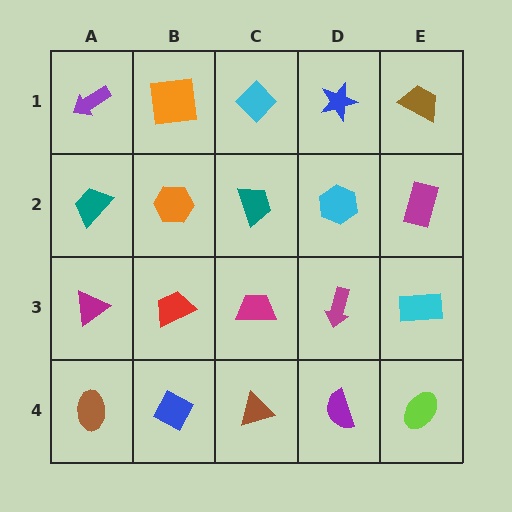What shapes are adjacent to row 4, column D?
A magenta arrow (row 3, column D), a brown triangle (row 4, column C), a lime ellipse (row 4, column E).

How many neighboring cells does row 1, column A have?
2.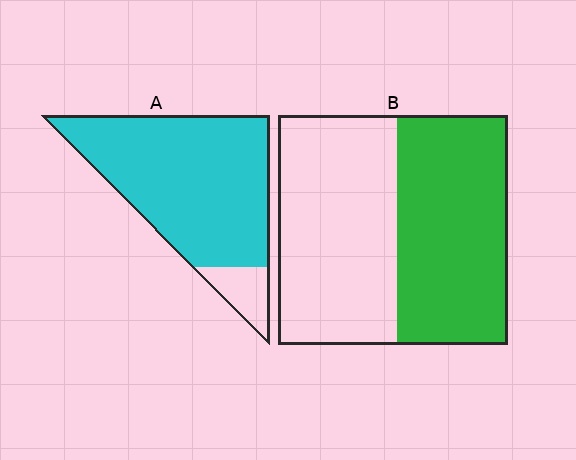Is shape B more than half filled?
Roughly half.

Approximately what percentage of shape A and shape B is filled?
A is approximately 90% and B is approximately 50%.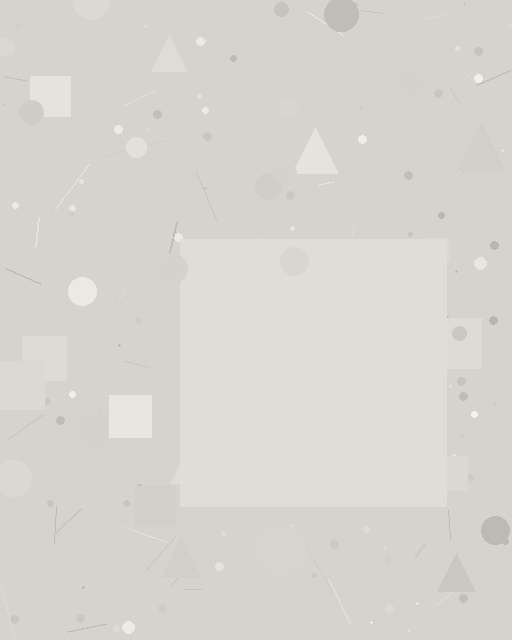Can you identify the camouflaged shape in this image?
The camouflaged shape is a square.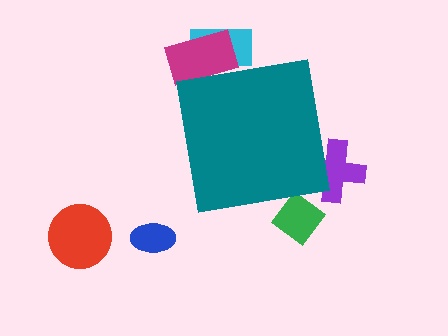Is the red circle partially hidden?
No, the red circle is fully visible.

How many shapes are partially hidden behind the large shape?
4 shapes are partially hidden.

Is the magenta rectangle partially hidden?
Yes, the magenta rectangle is partially hidden behind the teal square.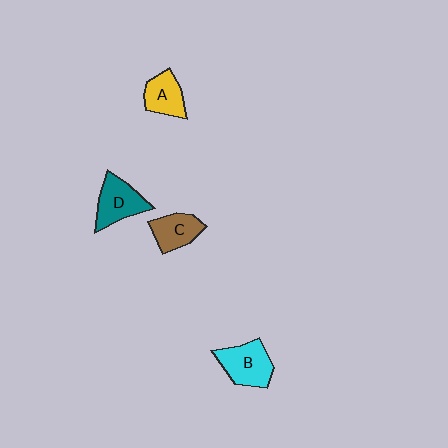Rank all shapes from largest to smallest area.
From largest to smallest: B (cyan), D (teal), C (brown), A (yellow).